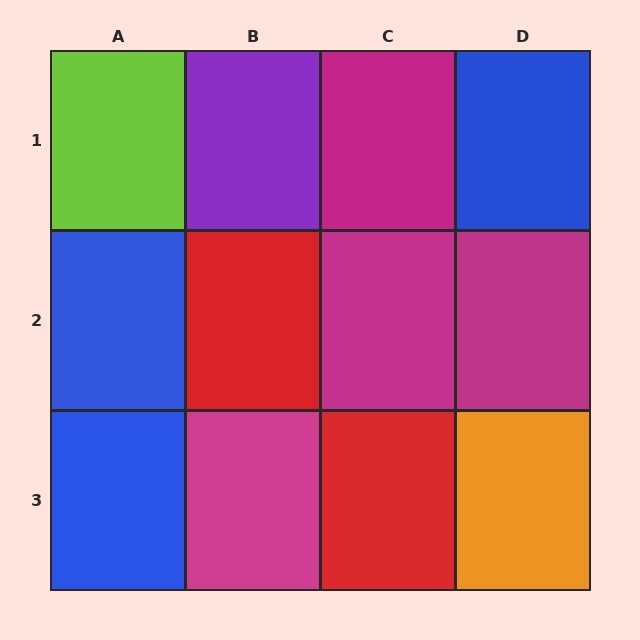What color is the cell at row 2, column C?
Magenta.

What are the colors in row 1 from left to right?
Lime, purple, magenta, blue.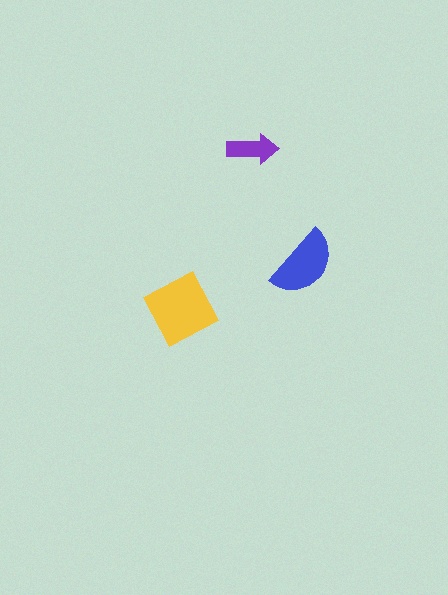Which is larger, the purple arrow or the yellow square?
The yellow square.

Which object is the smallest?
The purple arrow.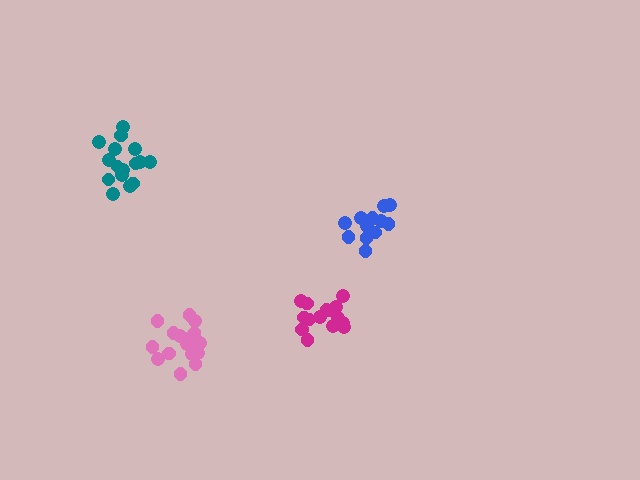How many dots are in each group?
Group 1: 18 dots, Group 2: 16 dots, Group 3: 15 dots, Group 4: 13 dots (62 total).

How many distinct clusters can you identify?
There are 4 distinct clusters.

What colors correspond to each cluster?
The clusters are colored: pink, teal, magenta, blue.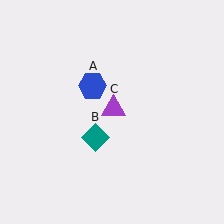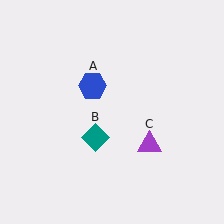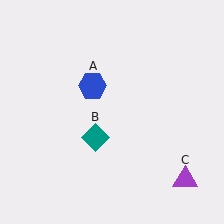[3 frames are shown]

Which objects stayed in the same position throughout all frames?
Blue hexagon (object A) and teal diamond (object B) remained stationary.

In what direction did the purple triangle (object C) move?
The purple triangle (object C) moved down and to the right.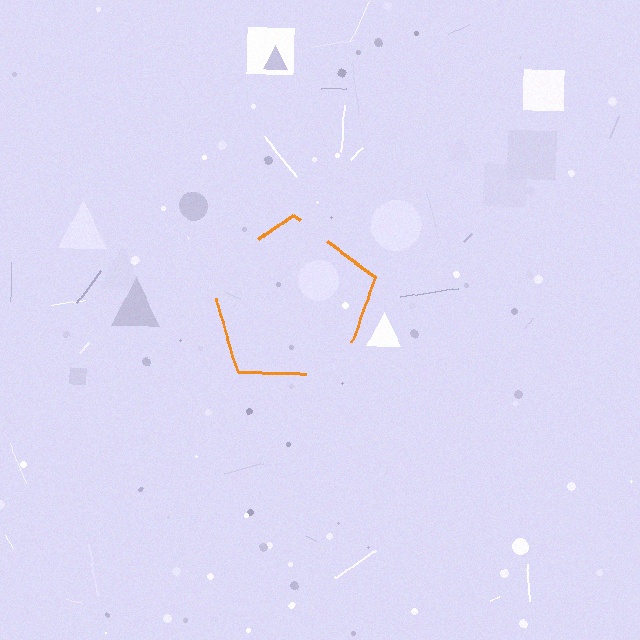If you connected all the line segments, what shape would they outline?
They would outline a pentagon.